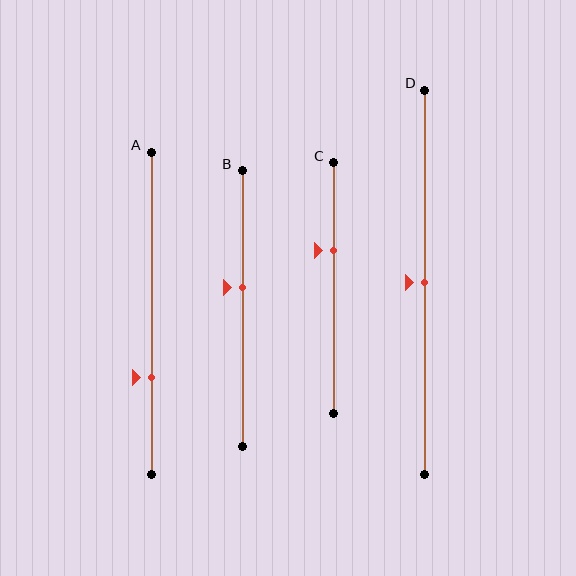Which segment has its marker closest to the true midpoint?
Segment D has its marker closest to the true midpoint.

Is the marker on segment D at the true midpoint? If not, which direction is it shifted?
Yes, the marker on segment D is at the true midpoint.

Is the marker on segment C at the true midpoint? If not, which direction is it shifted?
No, the marker on segment C is shifted upward by about 15% of the segment length.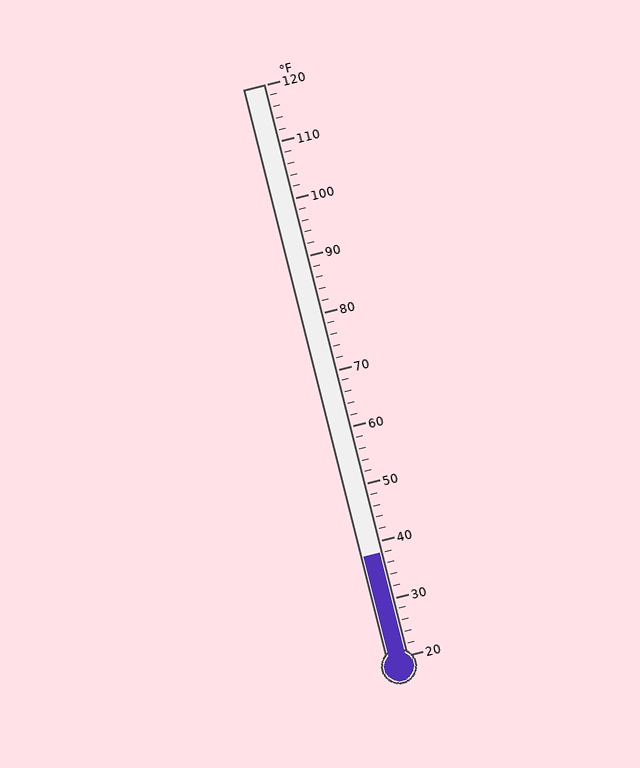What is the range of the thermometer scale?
The thermometer scale ranges from 20°F to 120°F.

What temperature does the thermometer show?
The thermometer shows approximately 38°F.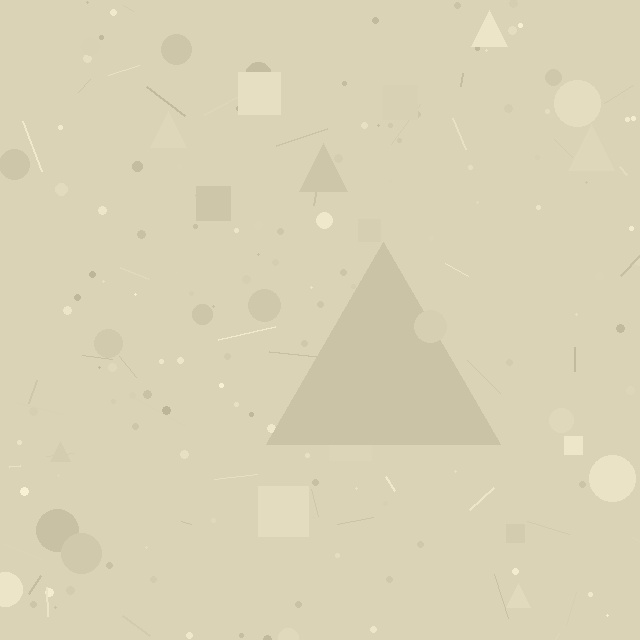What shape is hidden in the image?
A triangle is hidden in the image.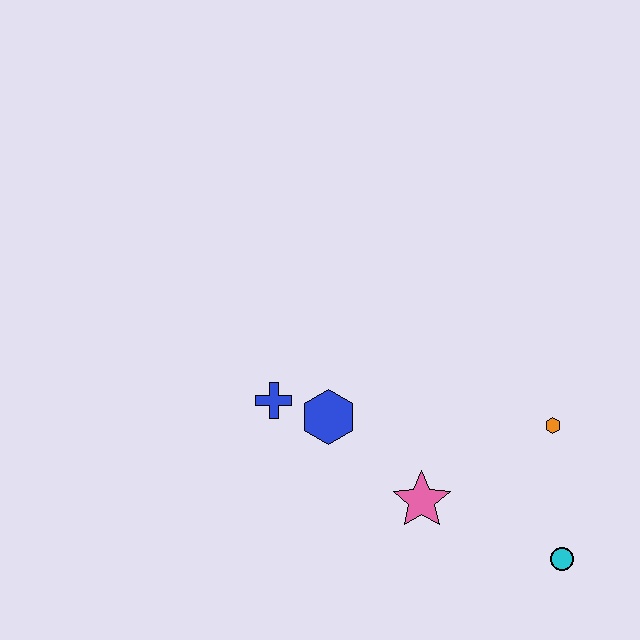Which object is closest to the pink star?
The blue hexagon is closest to the pink star.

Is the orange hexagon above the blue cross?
No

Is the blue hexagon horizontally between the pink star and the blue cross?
Yes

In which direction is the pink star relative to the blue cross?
The pink star is to the right of the blue cross.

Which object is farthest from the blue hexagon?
The cyan circle is farthest from the blue hexagon.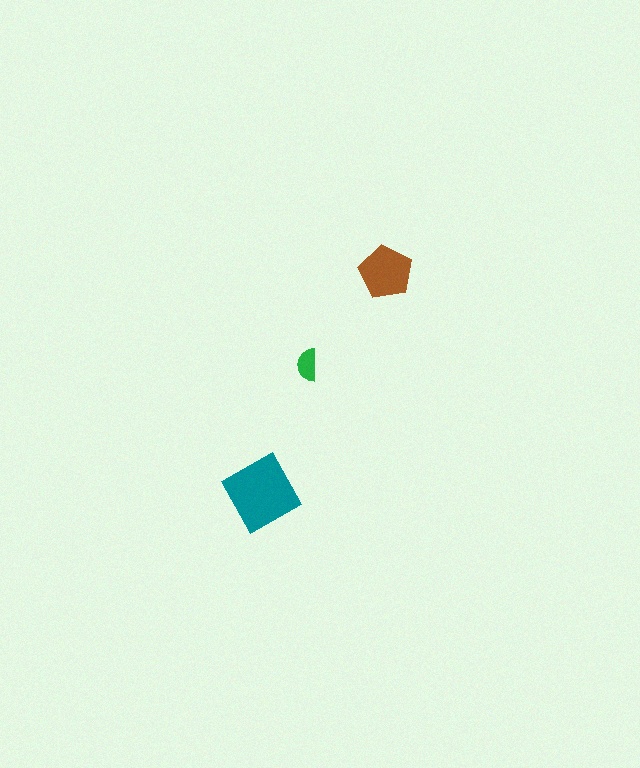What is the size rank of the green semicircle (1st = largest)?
3rd.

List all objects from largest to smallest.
The teal square, the brown pentagon, the green semicircle.